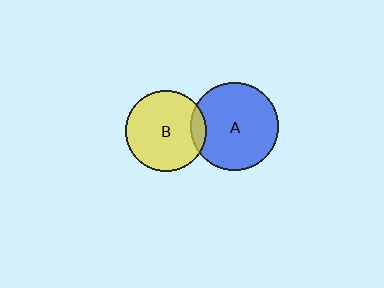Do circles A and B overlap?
Yes.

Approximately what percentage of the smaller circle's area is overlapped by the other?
Approximately 10%.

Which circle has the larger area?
Circle A (blue).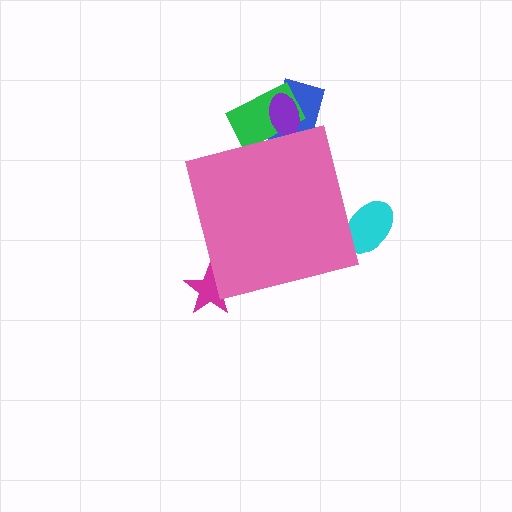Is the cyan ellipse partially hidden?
Yes, the cyan ellipse is partially hidden behind the pink square.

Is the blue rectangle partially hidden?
Yes, the blue rectangle is partially hidden behind the pink square.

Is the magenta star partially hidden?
Yes, the magenta star is partially hidden behind the pink square.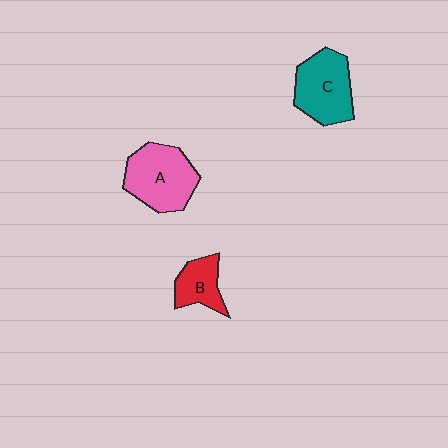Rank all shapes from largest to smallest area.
From largest to smallest: A (pink), C (teal), B (red).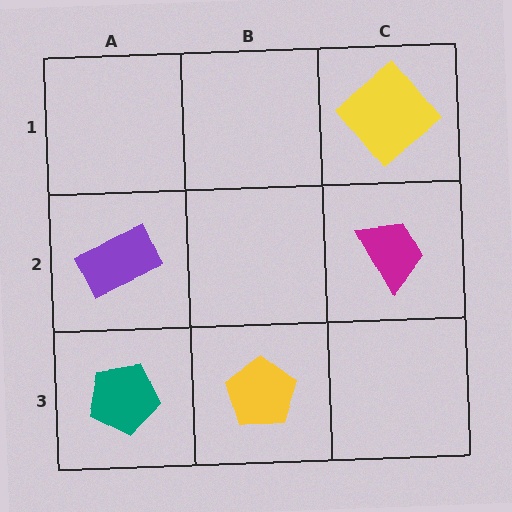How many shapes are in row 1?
1 shape.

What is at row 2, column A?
A purple rectangle.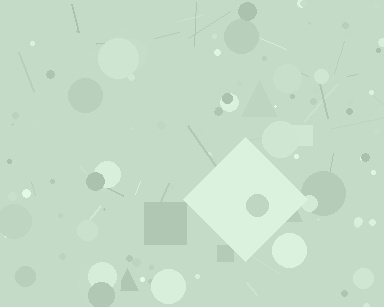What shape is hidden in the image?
A diamond is hidden in the image.